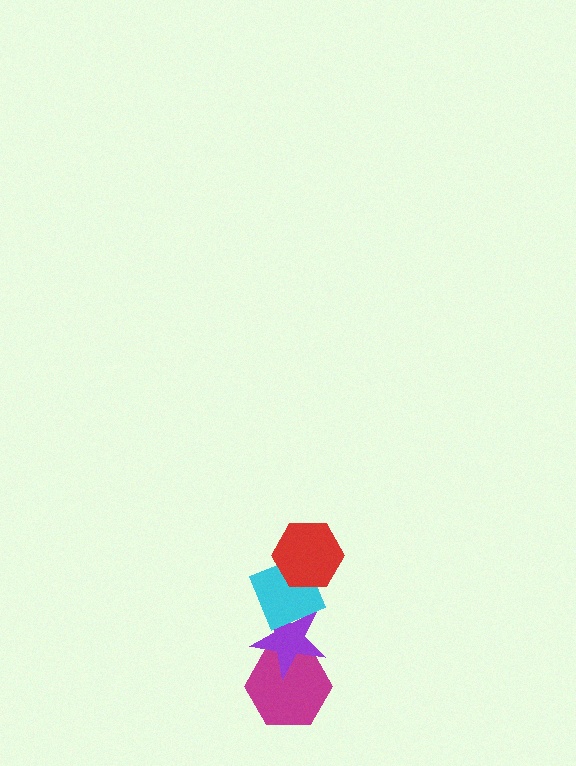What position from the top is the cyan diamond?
The cyan diamond is 2nd from the top.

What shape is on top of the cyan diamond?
The red hexagon is on top of the cyan diamond.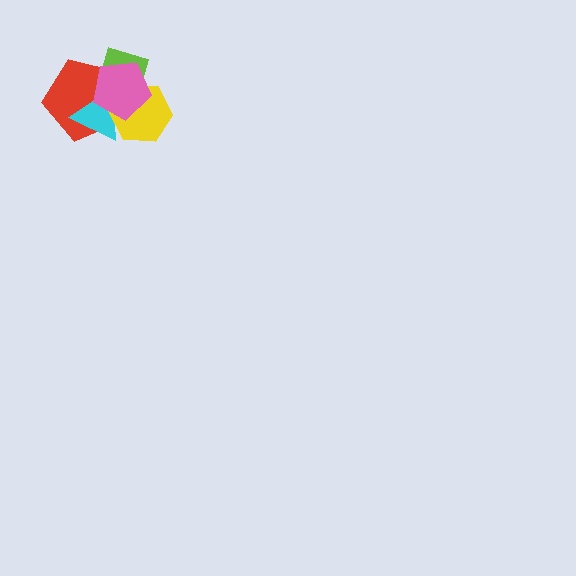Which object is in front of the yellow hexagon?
The pink pentagon is in front of the yellow hexagon.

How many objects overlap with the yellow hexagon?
4 objects overlap with the yellow hexagon.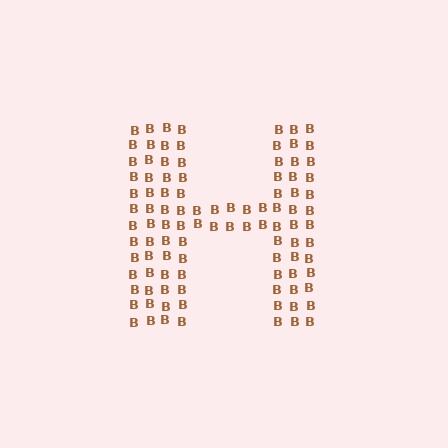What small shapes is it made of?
It is made of small letter B's.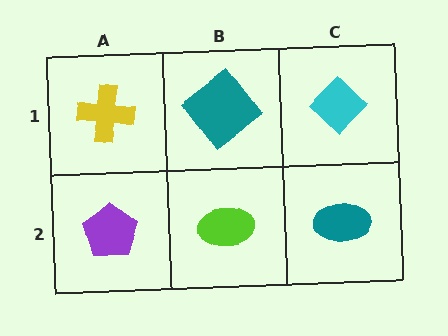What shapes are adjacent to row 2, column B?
A teal diamond (row 1, column B), a purple pentagon (row 2, column A), a teal ellipse (row 2, column C).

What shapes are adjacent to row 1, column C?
A teal ellipse (row 2, column C), a teal diamond (row 1, column B).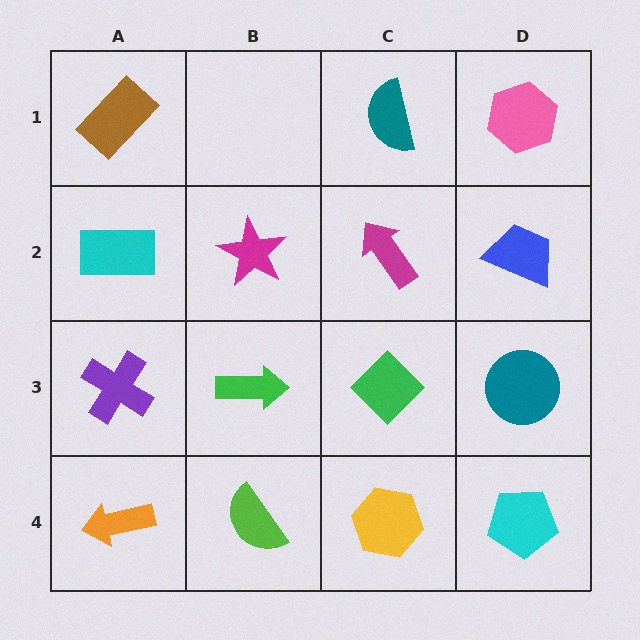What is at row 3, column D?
A teal circle.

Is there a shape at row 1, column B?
No, that cell is empty.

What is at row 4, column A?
An orange arrow.